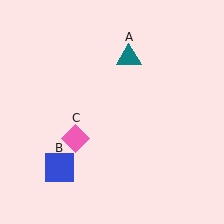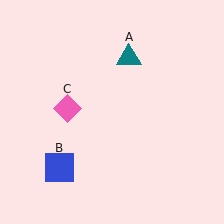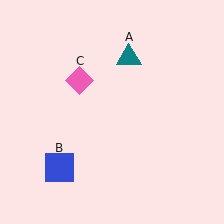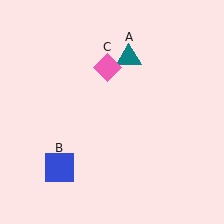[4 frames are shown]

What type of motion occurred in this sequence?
The pink diamond (object C) rotated clockwise around the center of the scene.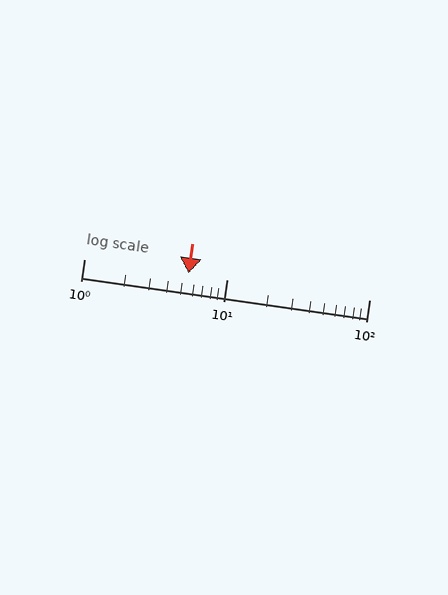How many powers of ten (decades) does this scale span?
The scale spans 2 decades, from 1 to 100.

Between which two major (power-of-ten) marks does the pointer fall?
The pointer is between 1 and 10.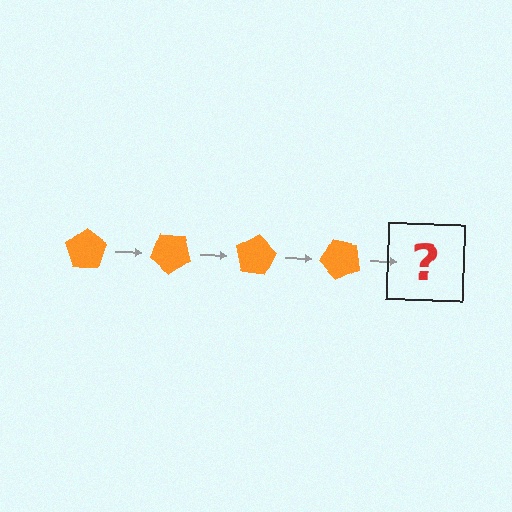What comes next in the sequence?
The next element should be an orange pentagon rotated 160 degrees.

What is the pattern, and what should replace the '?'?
The pattern is that the pentagon rotates 40 degrees each step. The '?' should be an orange pentagon rotated 160 degrees.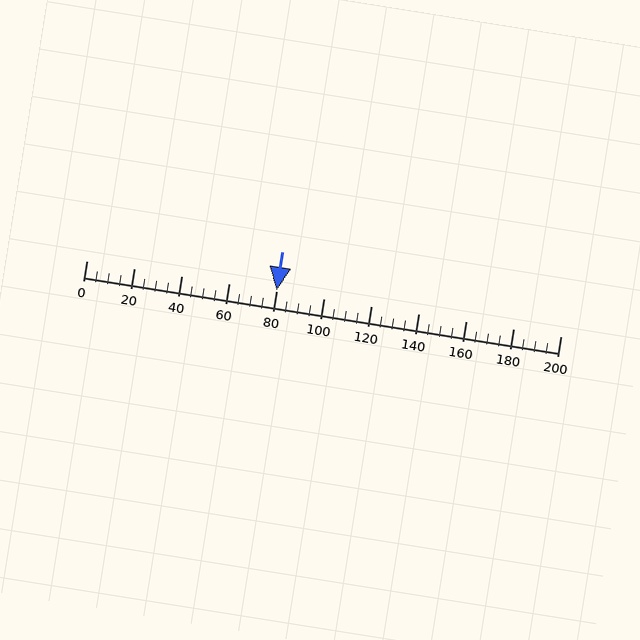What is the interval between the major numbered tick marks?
The major tick marks are spaced 20 units apart.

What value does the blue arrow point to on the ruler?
The blue arrow points to approximately 80.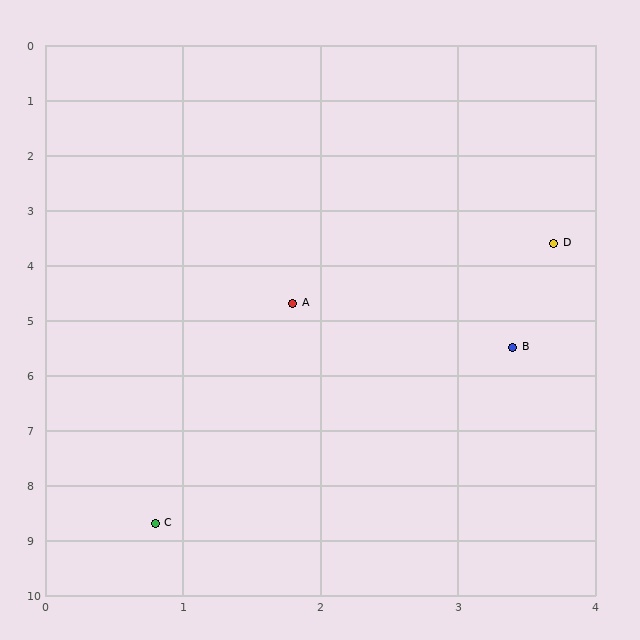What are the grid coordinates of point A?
Point A is at approximately (1.8, 4.7).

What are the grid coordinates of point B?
Point B is at approximately (3.4, 5.5).